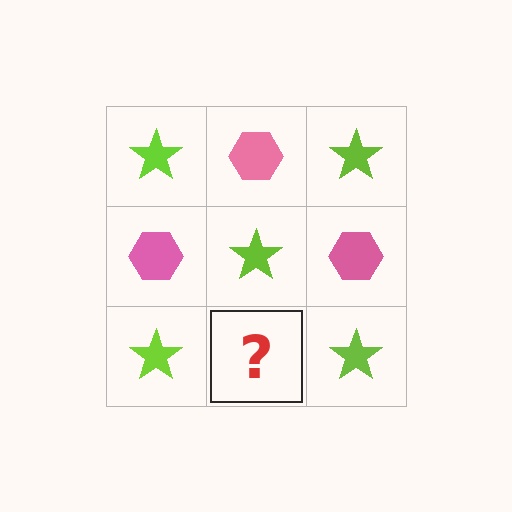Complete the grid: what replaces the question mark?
The question mark should be replaced with a pink hexagon.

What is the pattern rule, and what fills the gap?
The rule is that it alternates lime star and pink hexagon in a checkerboard pattern. The gap should be filled with a pink hexagon.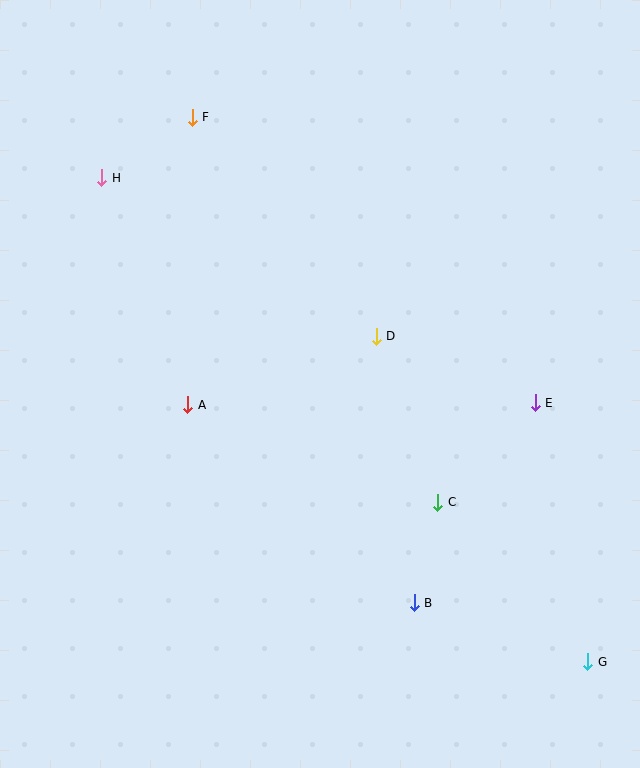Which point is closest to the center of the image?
Point D at (376, 336) is closest to the center.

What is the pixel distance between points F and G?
The distance between F and G is 673 pixels.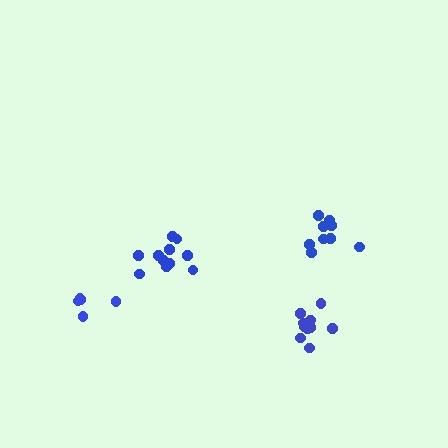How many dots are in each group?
Group 1: 11 dots, Group 2: 9 dots, Group 3: 11 dots, Group 4: 5 dots (36 total).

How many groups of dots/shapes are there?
There are 4 groups.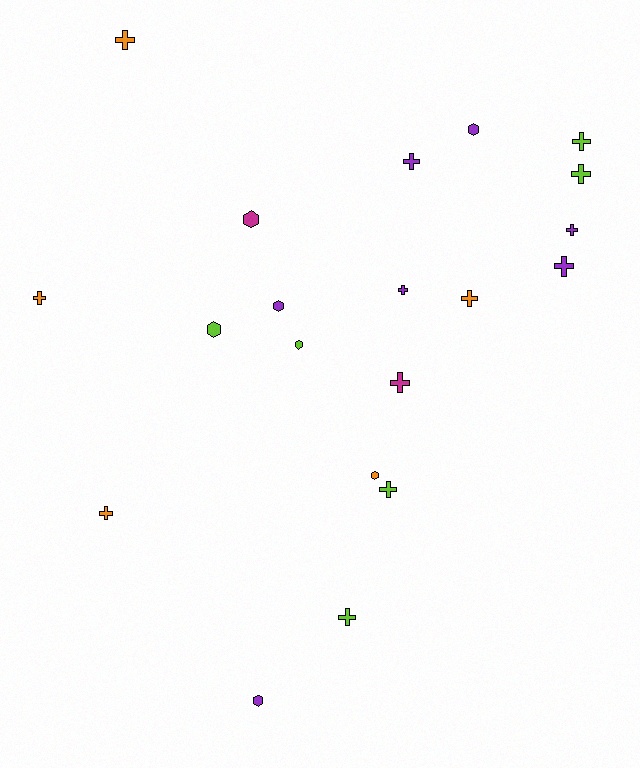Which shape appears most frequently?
Cross, with 13 objects.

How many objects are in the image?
There are 20 objects.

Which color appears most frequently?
Purple, with 7 objects.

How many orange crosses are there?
There are 4 orange crosses.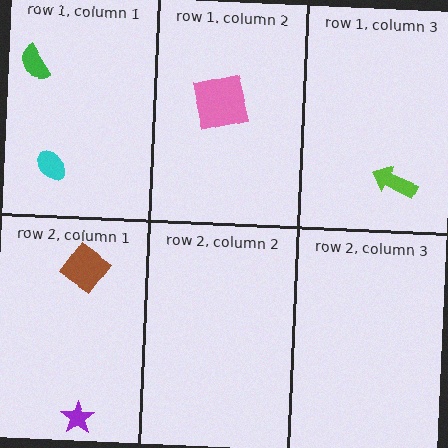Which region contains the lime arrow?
The row 1, column 3 region.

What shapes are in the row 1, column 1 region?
The green semicircle, the cyan ellipse.